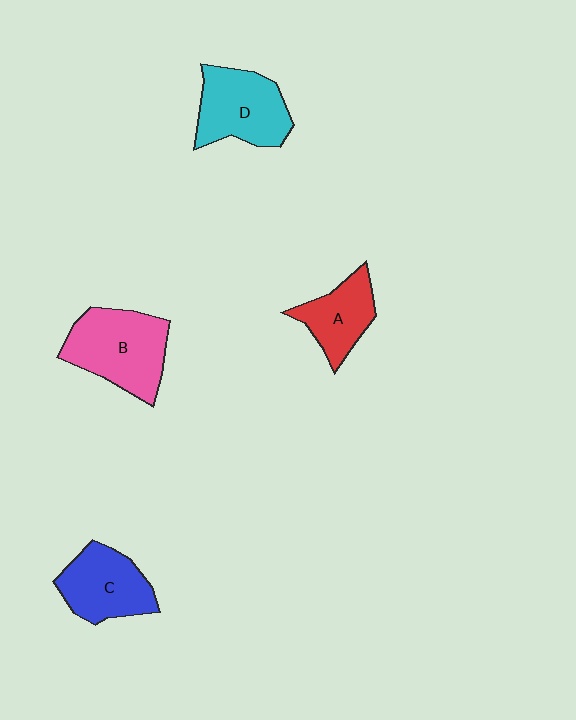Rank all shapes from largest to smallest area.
From largest to smallest: B (pink), D (cyan), C (blue), A (red).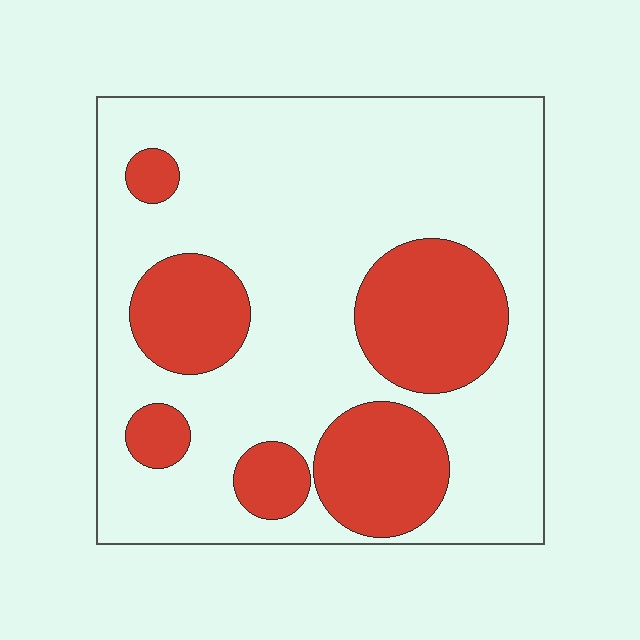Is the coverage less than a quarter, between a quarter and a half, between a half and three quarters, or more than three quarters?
Between a quarter and a half.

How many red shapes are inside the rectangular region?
6.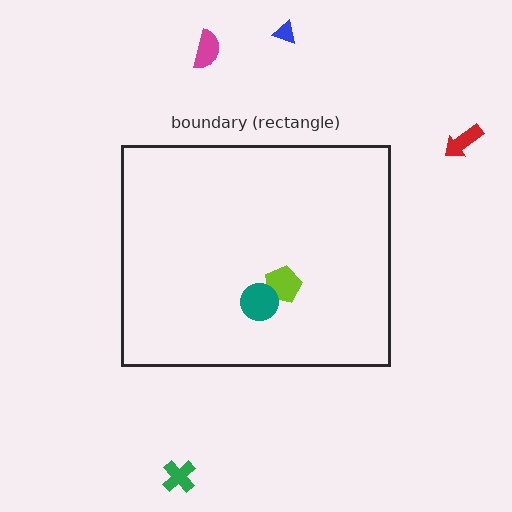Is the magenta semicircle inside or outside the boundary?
Outside.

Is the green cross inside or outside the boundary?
Outside.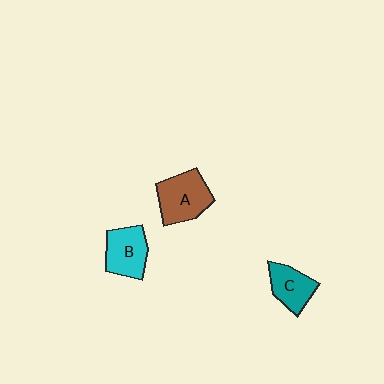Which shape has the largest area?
Shape A (brown).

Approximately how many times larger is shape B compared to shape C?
Approximately 1.2 times.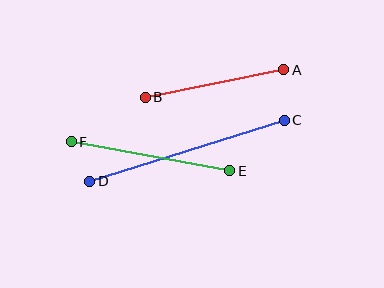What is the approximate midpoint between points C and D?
The midpoint is at approximately (187, 151) pixels.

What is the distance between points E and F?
The distance is approximately 161 pixels.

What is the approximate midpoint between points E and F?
The midpoint is at approximately (150, 156) pixels.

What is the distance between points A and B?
The distance is approximately 141 pixels.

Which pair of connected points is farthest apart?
Points C and D are farthest apart.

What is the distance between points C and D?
The distance is approximately 204 pixels.